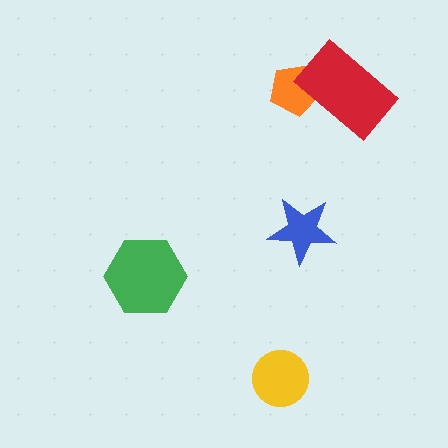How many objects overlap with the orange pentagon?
1 object overlaps with the orange pentagon.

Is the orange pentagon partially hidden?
Yes, it is partially covered by another shape.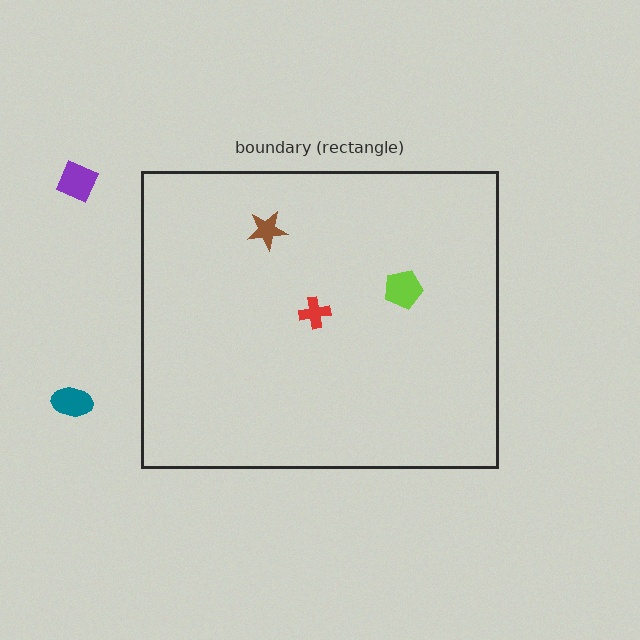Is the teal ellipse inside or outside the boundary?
Outside.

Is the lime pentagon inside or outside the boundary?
Inside.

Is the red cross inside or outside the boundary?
Inside.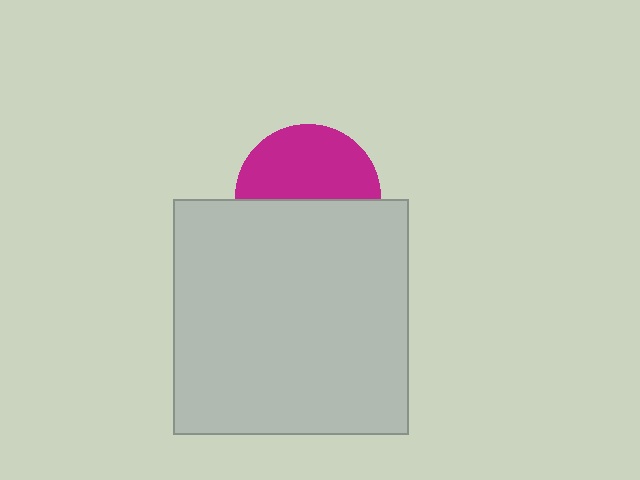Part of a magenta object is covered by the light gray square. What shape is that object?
It is a circle.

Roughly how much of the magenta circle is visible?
About half of it is visible (roughly 52%).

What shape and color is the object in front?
The object in front is a light gray square.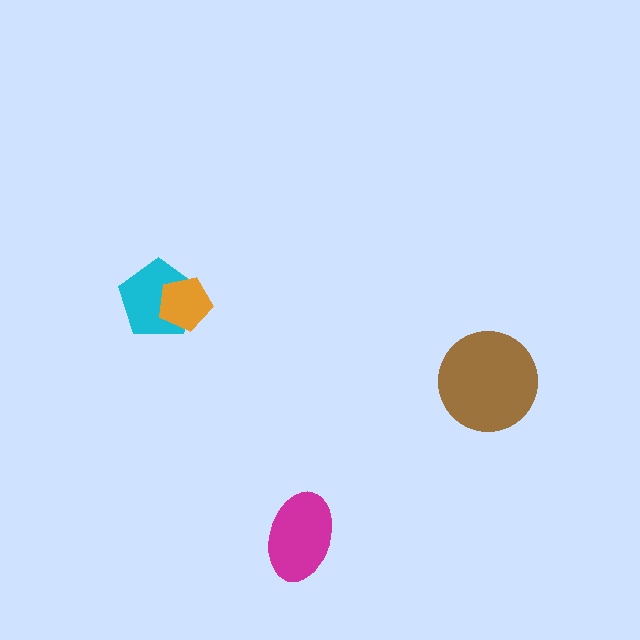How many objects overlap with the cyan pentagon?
1 object overlaps with the cyan pentagon.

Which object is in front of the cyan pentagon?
The orange pentagon is in front of the cyan pentagon.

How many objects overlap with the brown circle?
0 objects overlap with the brown circle.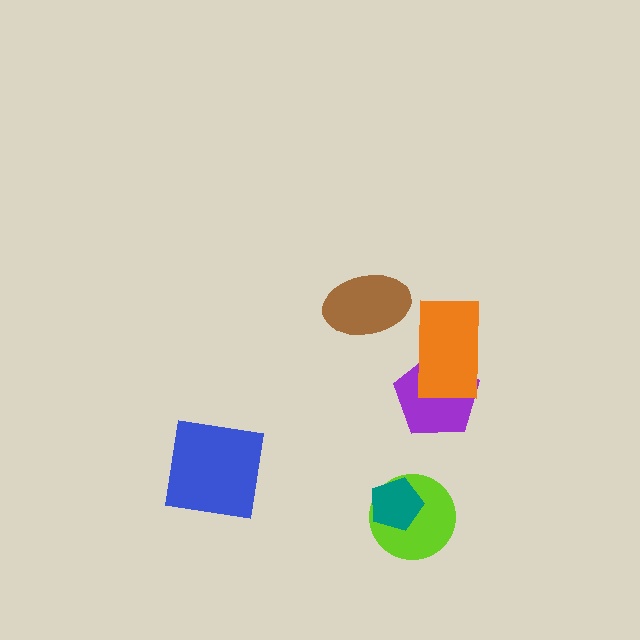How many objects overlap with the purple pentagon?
1 object overlaps with the purple pentagon.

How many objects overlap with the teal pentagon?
1 object overlaps with the teal pentagon.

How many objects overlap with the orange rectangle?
1 object overlaps with the orange rectangle.